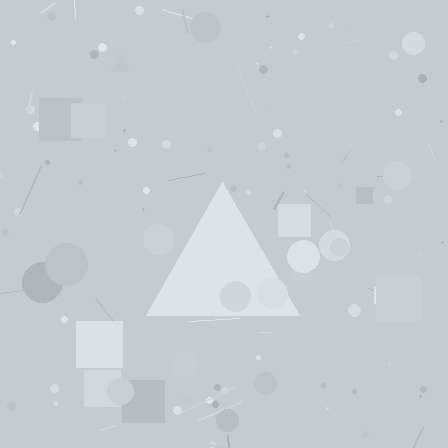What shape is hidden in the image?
A triangle is hidden in the image.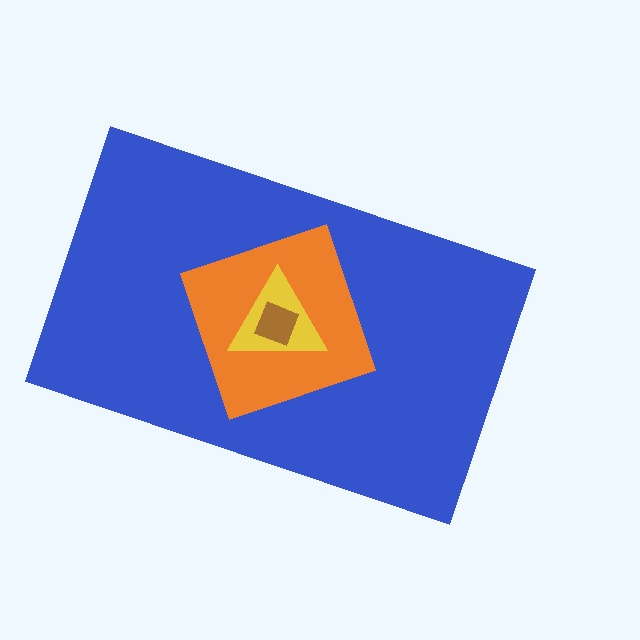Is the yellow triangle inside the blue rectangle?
Yes.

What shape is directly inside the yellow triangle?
The brown square.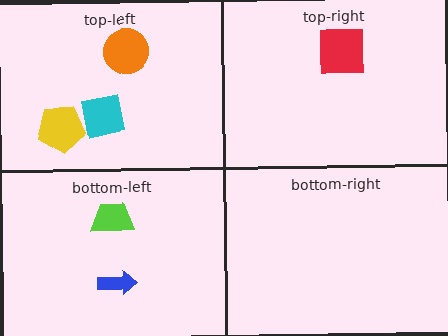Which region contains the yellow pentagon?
The top-left region.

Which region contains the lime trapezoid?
The bottom-left region.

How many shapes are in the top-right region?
1.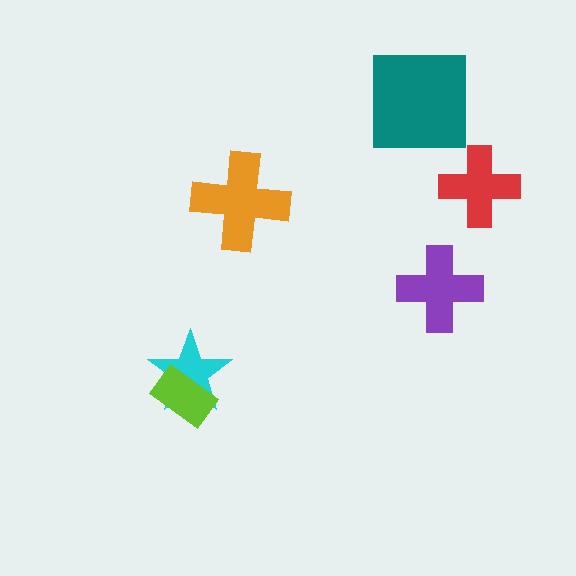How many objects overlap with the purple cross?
0 objects overlap with the purple cross.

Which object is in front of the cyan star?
The lime rectangle is in front of the cyan star.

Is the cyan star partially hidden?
Yes, it is partially covered by another shape.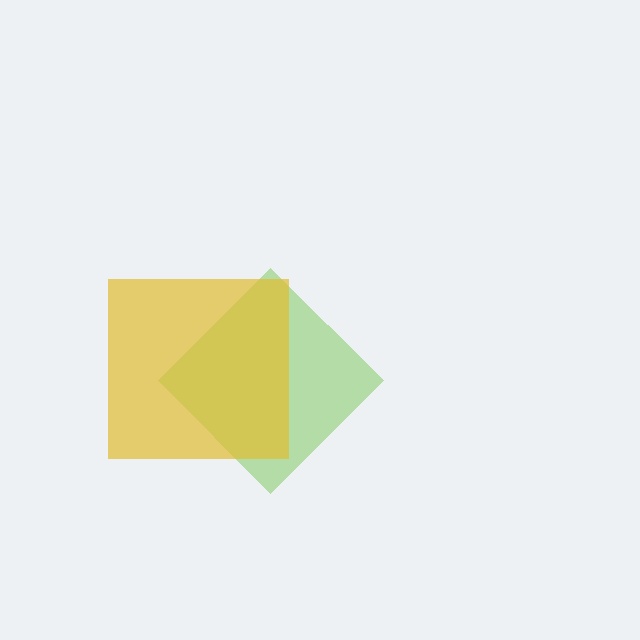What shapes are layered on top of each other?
The layered shapes are: a lime diamond, a yellow square.